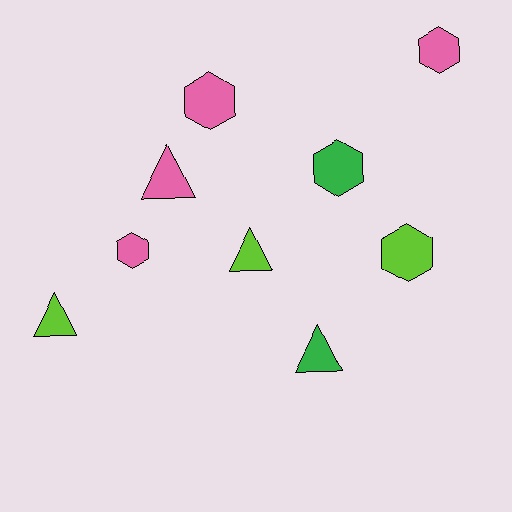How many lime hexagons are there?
There is 1 lime hexagon.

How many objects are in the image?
There are 9 objects.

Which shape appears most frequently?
Hexagon, with 5 objects.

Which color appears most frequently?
Pink, with 4 objects.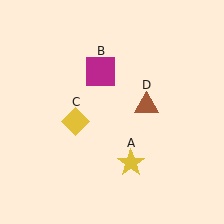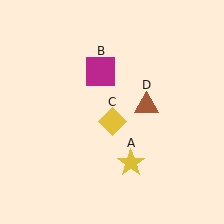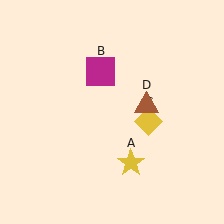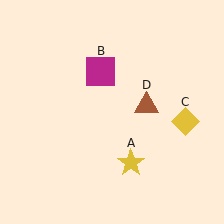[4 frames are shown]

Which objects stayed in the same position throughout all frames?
Yellow star (object A) and magenta square (object B) and brown triangle (object D) remained stationary.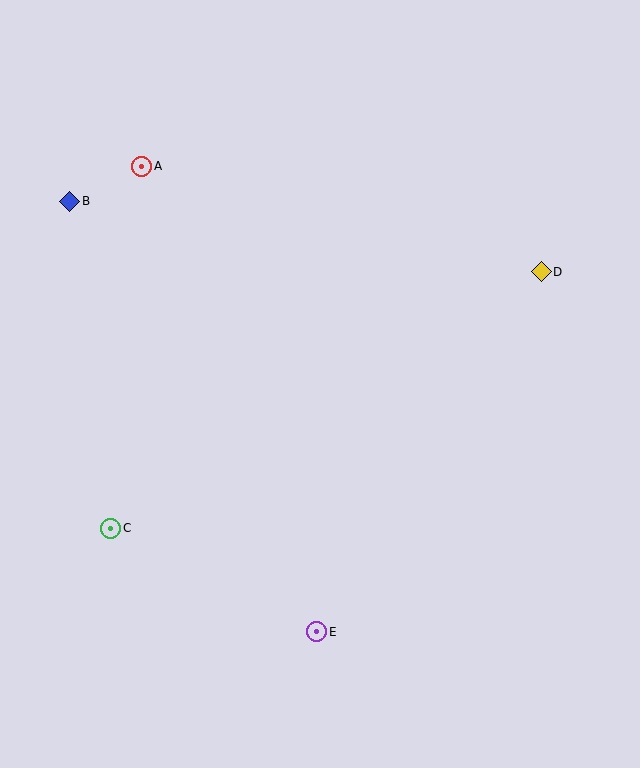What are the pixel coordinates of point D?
Point D is at (541, 272).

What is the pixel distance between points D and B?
The distance between D and B is 477 pixels.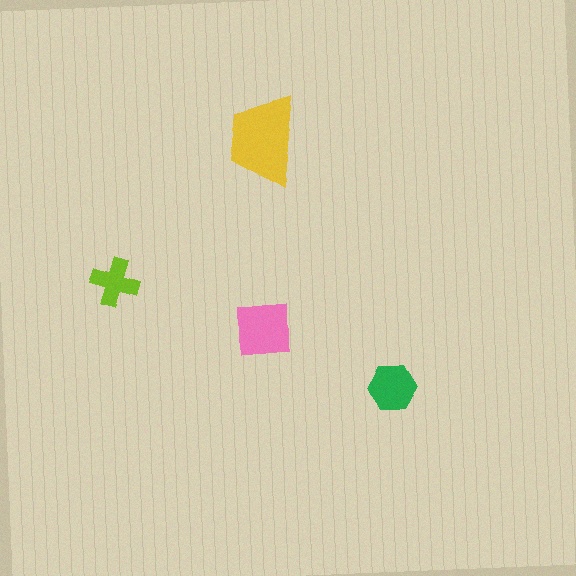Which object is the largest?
The yellow trapezoid.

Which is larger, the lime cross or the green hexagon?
The green hexagon.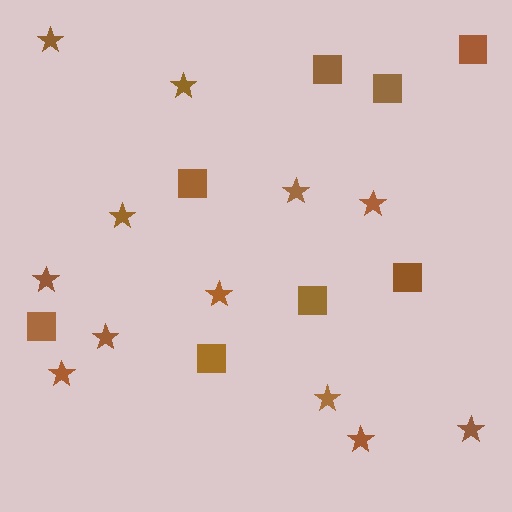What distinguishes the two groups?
There are 2 groups: one group of stars (12) and one group of squares (8).